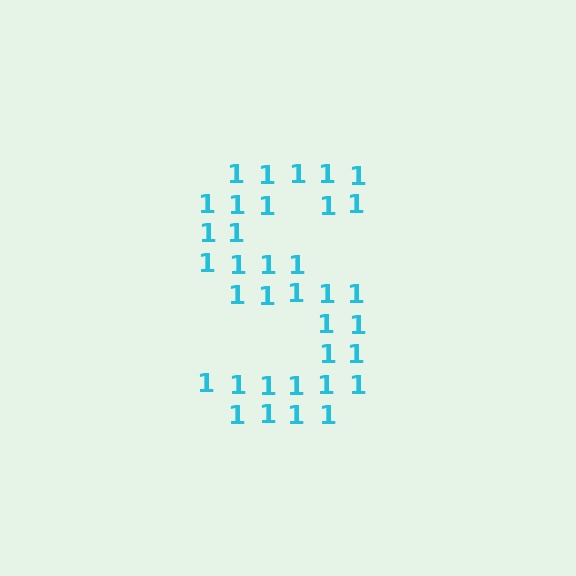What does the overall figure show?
The overall figure shows the letter S.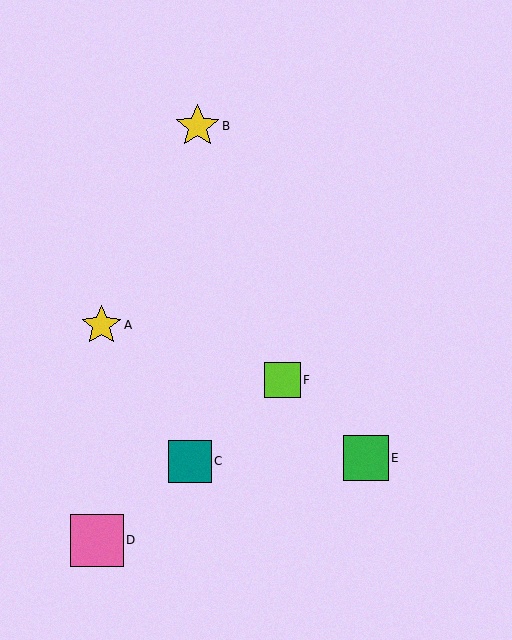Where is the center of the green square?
The center of the green square is at (366, 458).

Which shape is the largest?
The pink square (labeled D) is the largest.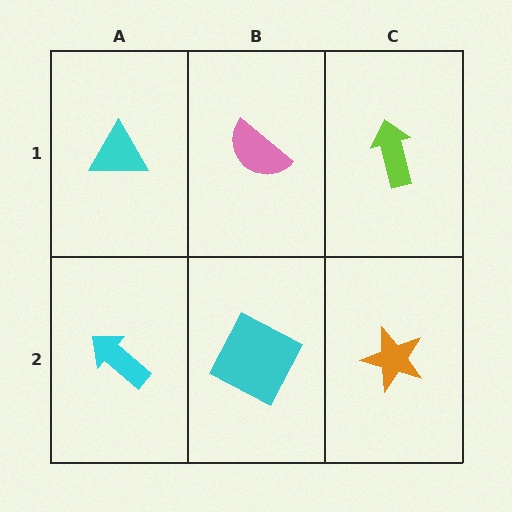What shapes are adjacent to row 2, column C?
A lime arrow (row 1, column C), a cyan square (row 2, column B).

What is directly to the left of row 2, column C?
A cyan square.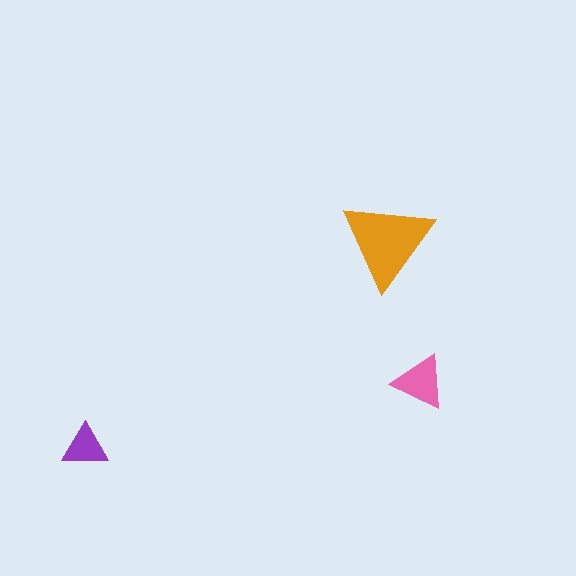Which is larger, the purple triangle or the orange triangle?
The orange one.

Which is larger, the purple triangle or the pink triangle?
The pink one.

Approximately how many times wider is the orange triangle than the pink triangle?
About 1.5 times wider.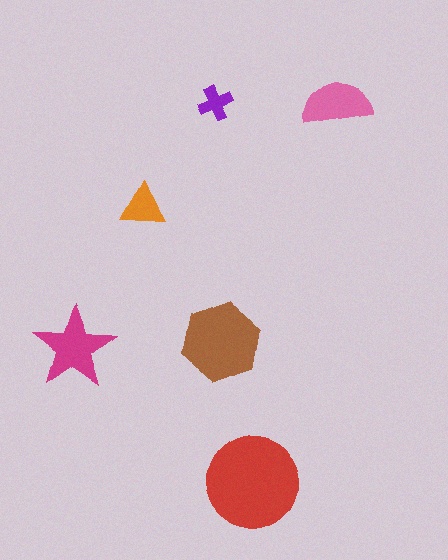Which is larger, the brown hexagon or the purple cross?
The brown hexagon.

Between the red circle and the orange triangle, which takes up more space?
The red circle.